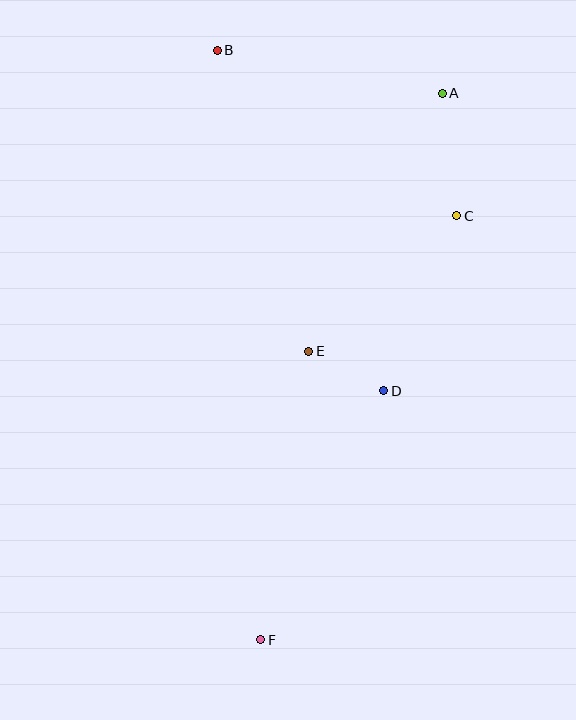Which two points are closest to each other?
Points D and E are closest to each other.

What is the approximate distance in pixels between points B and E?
The distance between B and E is approximately 314 pixels.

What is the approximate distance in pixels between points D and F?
The distance between D and F is approximately 278 pixels.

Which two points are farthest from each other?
Points B and F are farthest from each other.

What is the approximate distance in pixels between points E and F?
The distance between E and F is approximately 293 pixels.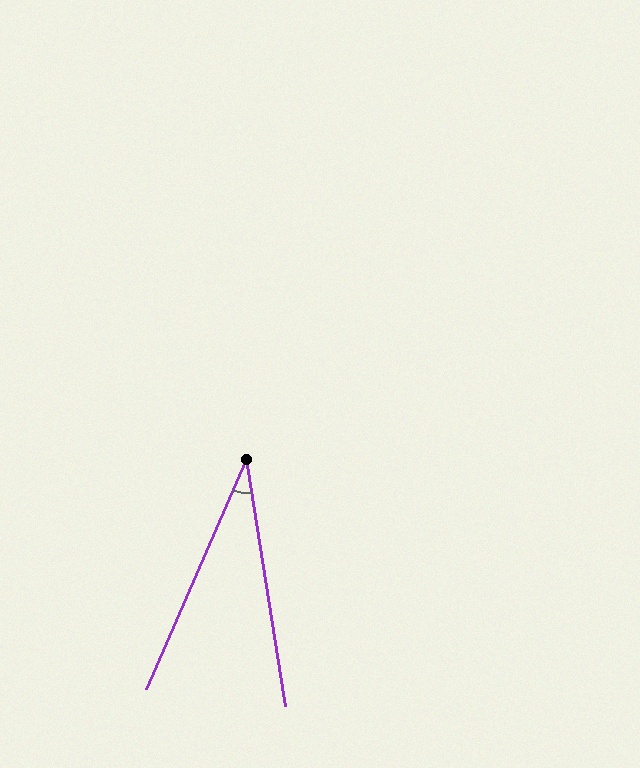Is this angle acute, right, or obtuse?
It is acute.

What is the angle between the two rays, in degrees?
Approximately 33 degrees.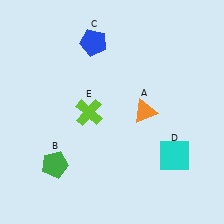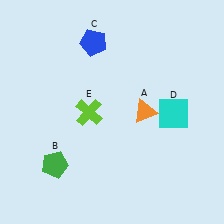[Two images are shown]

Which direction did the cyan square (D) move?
The cyan square (D) moved up.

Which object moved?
The cyan square (D) moved up.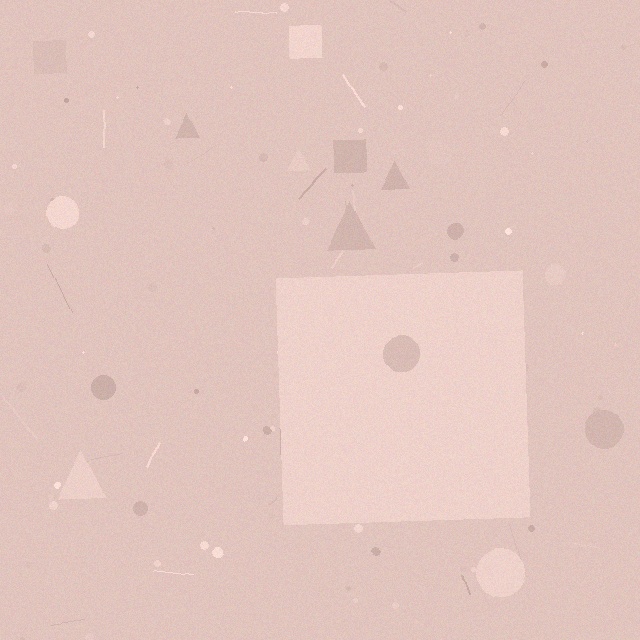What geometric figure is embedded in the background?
A square is embedded in the background.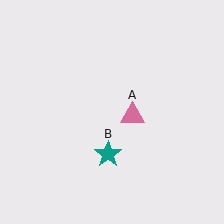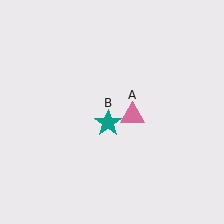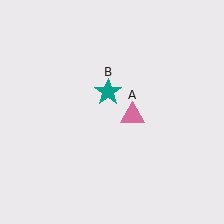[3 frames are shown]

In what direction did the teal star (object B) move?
The teal star (object B) moved up.